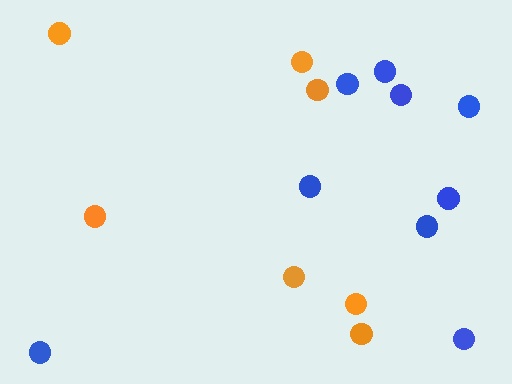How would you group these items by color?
There are 2 groups: one group of blue circles (9) and one group of orange circles (7).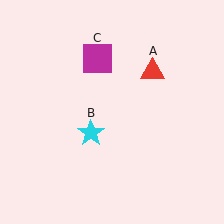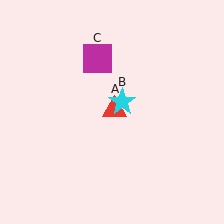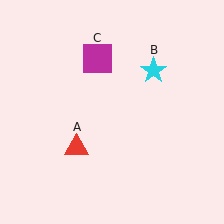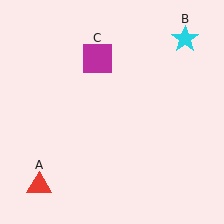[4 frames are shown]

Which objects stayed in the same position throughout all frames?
Magenta square (object C) remained stationary.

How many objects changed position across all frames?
2 objects changed position: red triangle (object A), cyan star (object B).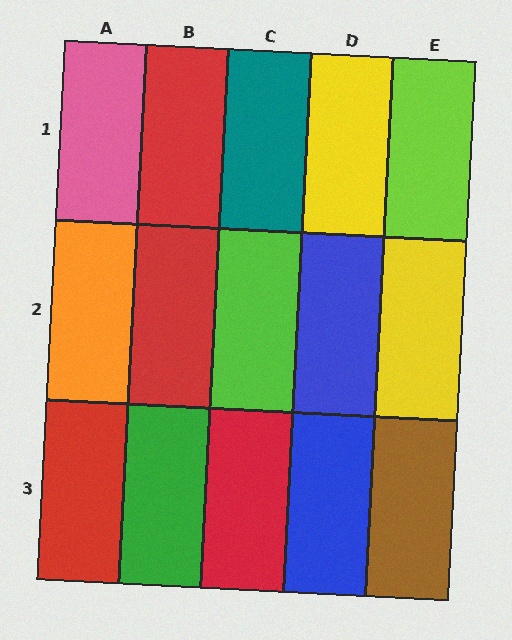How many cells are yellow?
2 cells are yellow.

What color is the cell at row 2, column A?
Orange.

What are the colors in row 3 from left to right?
Red, green, red, blue, brown.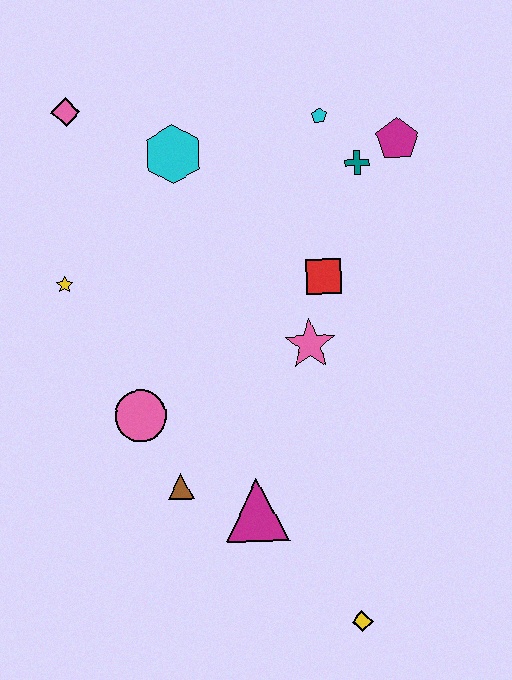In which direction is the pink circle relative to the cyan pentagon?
The pink circle is below the cyan pentagon.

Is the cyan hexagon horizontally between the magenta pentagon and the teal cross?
No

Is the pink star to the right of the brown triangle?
Yes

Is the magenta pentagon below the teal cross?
No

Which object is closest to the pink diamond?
The cyan hexagon is closest to the pink diamond.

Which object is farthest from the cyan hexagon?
The yellow diamond is farthest from the cyan hexagon.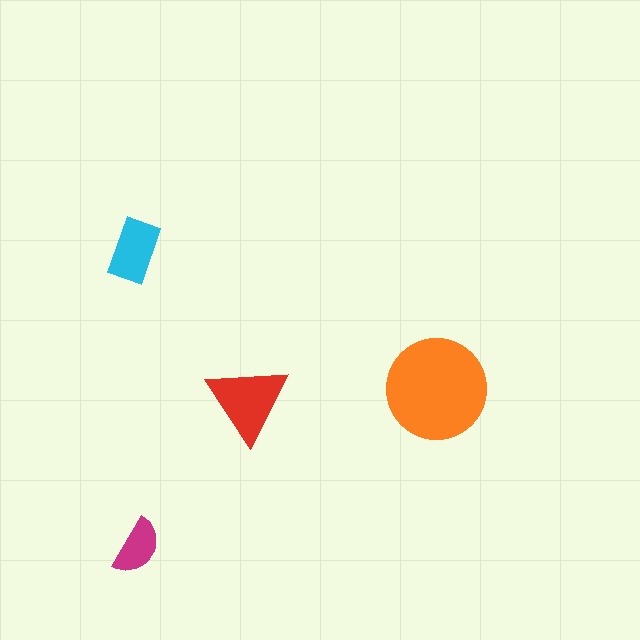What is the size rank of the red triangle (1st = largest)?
2nd.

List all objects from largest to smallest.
The orange circle, the red triangle, the cyan rectangle, the magenta semicircle.